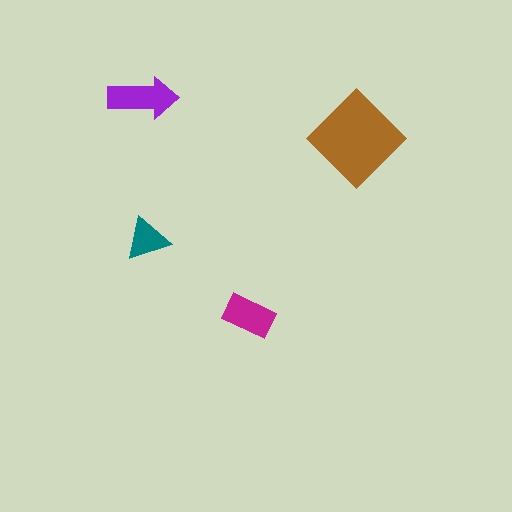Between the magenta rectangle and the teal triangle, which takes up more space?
The magenta rectangle.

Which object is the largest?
The brown diamond.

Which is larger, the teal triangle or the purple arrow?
The purple arrow.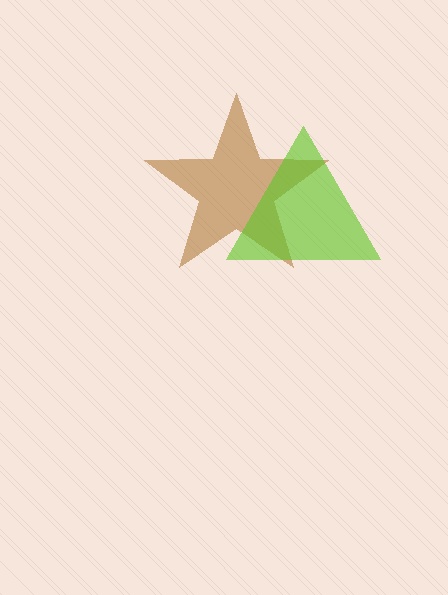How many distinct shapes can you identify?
There are 2 distinct shapes: a brown star, a lime triangle.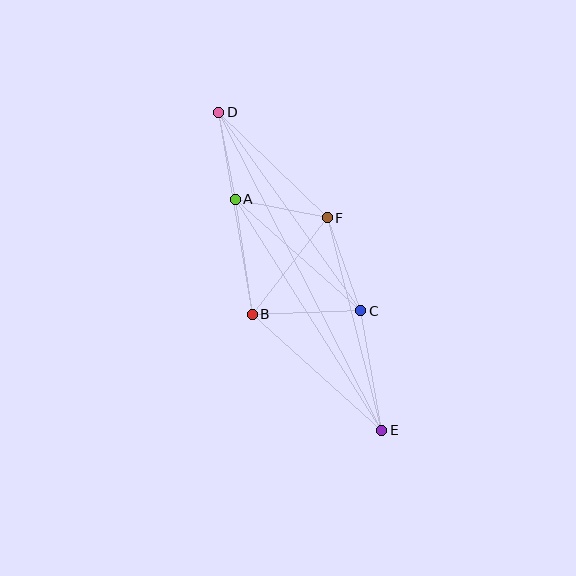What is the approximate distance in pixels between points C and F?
The distance between C and F is approximately 98 pixels.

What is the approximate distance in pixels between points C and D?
The distance between C and D is approximately 244 pixels.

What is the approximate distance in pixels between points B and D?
The distance between B and D is approximately 205 pixels.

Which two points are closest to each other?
Points A and D are closest to each other.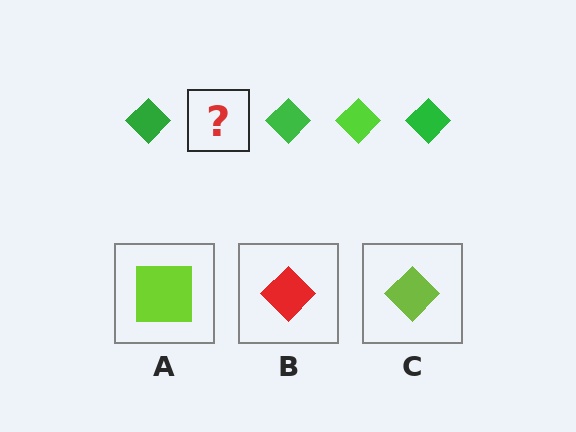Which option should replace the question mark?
Option C.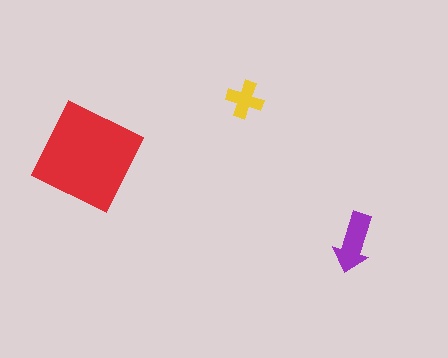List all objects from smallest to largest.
The yellow cross, the purple arrow, the red diamond.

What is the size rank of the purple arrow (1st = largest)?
2nd.